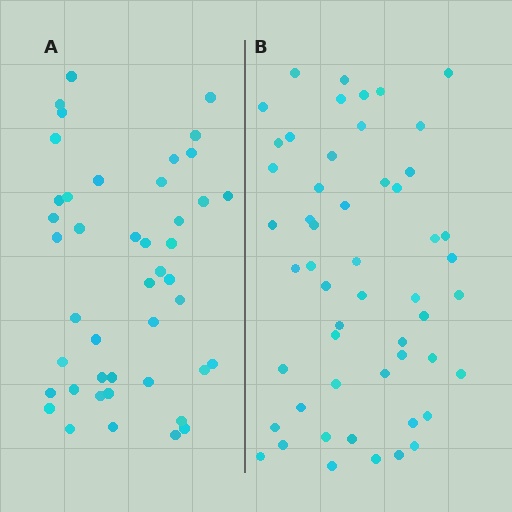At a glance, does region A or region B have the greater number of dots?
Region B (the right region) has more dots.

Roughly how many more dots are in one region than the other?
Region B has roughly 8 or so more dots than region A.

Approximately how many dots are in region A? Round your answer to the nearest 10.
About 40 dots. (The exact count is 44, which rounds to 40.)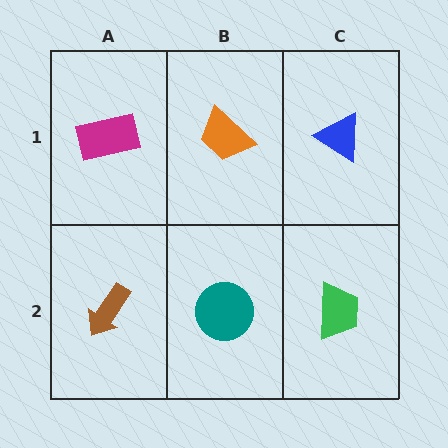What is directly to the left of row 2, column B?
A brown arrow.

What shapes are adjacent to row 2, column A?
A magenta rectangle (row 1, column A), a teal circle (row 2, column B).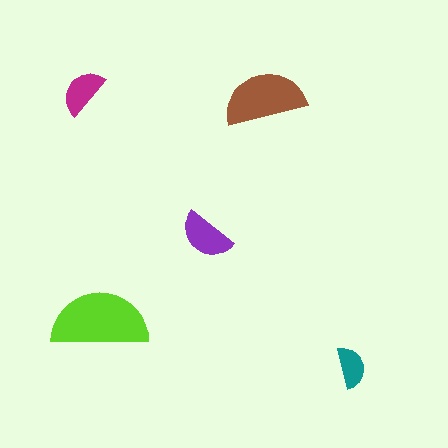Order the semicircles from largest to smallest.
the lime one, the brown one, the purple one, the magenta one, the teal one.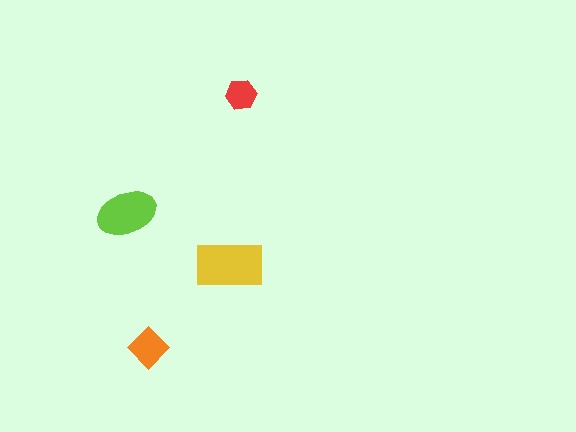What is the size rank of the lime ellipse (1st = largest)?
2nd.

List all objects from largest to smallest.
The yellow rectangle, the lime ellipse, the orange diamond, the red hexagon.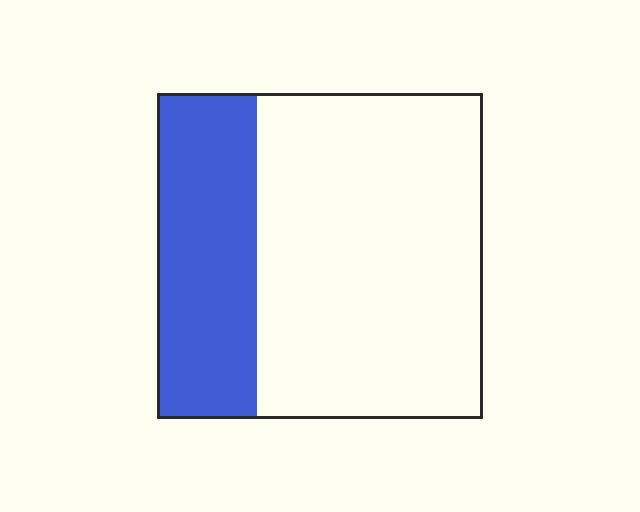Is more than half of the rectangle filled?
No.